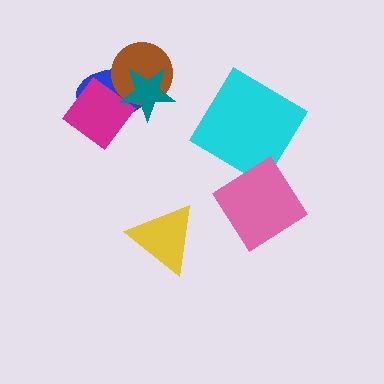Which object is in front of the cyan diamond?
The pink diamond is in front of the cyan diamond.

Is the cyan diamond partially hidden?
Yes, it is partially covered by another shape.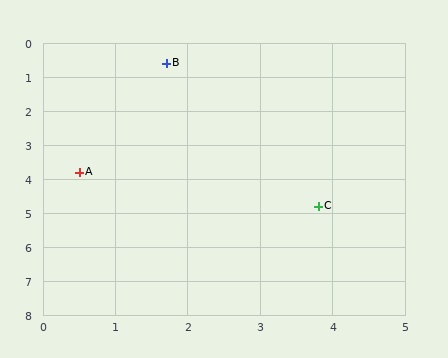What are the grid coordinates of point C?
Point C is at approximately (3.8, 4.8).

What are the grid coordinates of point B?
Point B is at approximately (1.7, 0.6).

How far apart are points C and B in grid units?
Points C and B are about 4.7 grid units apart.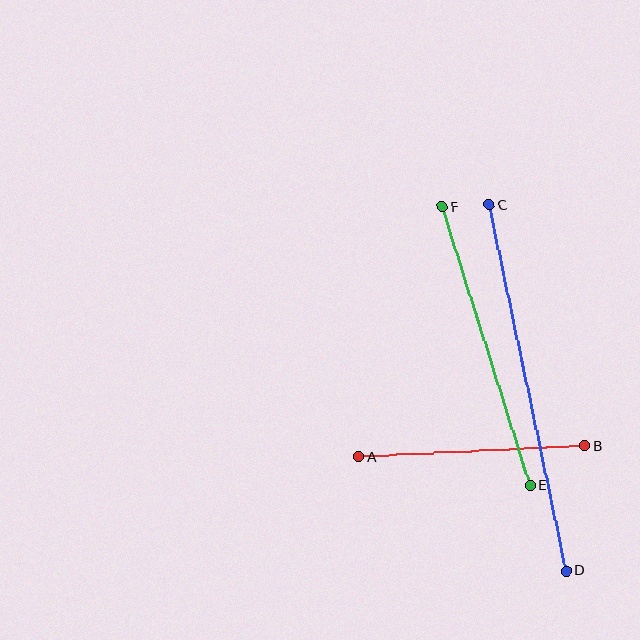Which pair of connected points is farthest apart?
Points C and D are farthest apart.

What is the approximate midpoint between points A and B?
The midpoint is at approximately (472, 451) pixels.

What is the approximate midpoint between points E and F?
The midpoint is at approximately (486, 346) pixels.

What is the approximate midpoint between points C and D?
The midpoint is at approximately (528, 388) pixels.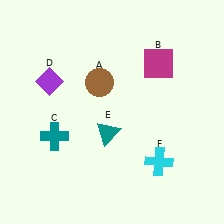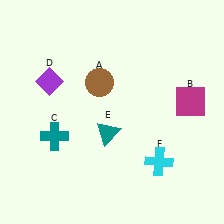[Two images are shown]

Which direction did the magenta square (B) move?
The magenta square (B) moved down.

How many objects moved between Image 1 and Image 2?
1 object moved between the two images.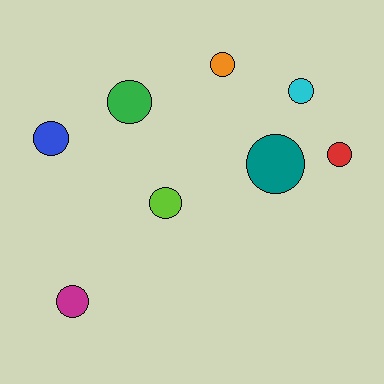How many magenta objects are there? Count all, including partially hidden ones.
There is 1 magenta object.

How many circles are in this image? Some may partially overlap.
There are 8 circles.